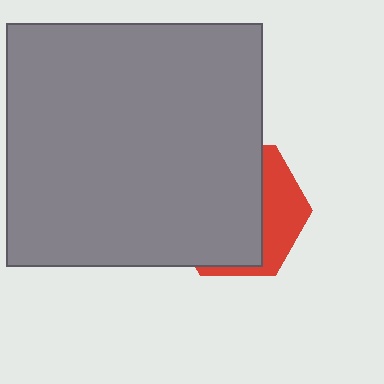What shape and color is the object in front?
The object in front is a gray rectangle.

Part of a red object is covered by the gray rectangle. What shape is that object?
It is a hexagon.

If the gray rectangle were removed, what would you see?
You would see the complete red hexagon.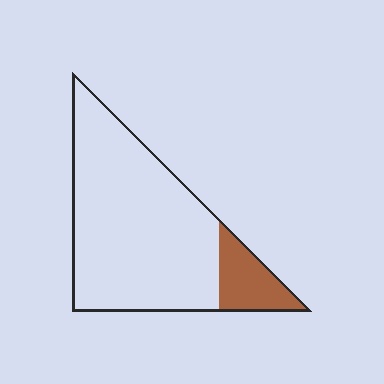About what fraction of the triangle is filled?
About one sixth (1/6).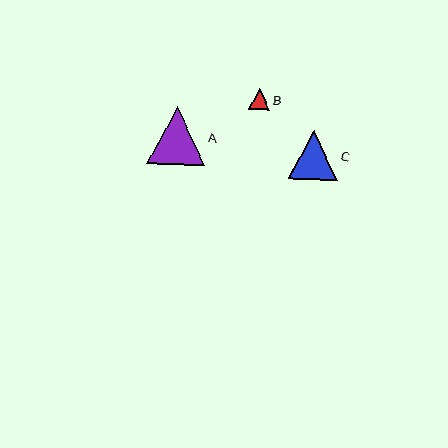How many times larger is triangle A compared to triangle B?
Triangle A is approximately 2.8 times the size of triangle B.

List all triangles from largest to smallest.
From largest to smallest: A, C, B.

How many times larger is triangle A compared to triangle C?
Triangle A is approximately 1.2 times the size of triangle C.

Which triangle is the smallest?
Triangle B is the smallest with a size of approximately 21 pixels.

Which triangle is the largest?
Triangle A is the largest with a size of approximately 58 pixels.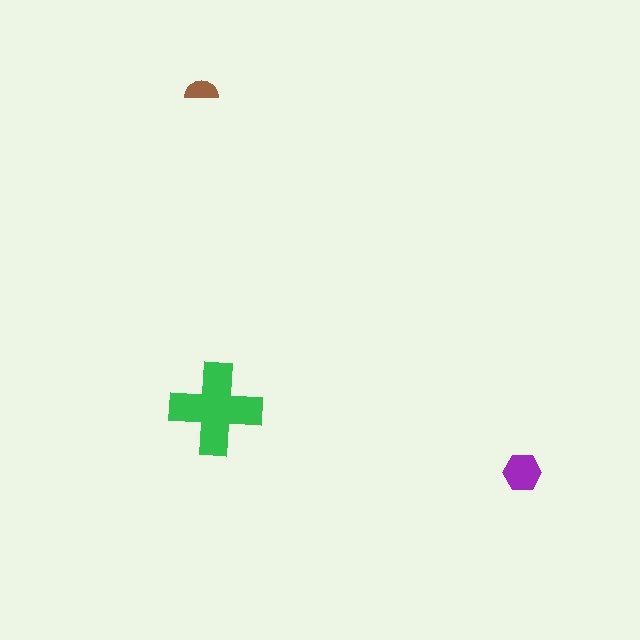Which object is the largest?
The green cross.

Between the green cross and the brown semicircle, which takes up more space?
The green cross.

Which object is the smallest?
The brown semicircle.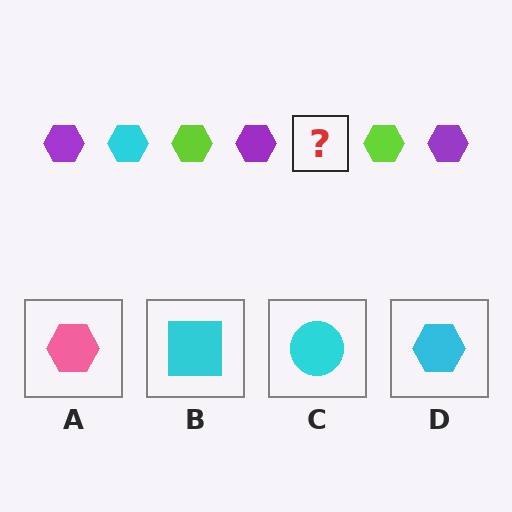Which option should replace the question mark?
Option D.